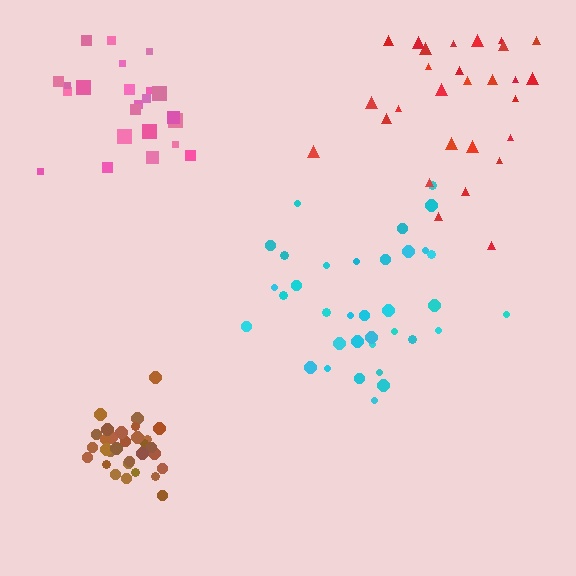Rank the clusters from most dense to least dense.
brown, pink, cyan, red.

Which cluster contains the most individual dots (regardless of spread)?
Cyan (35).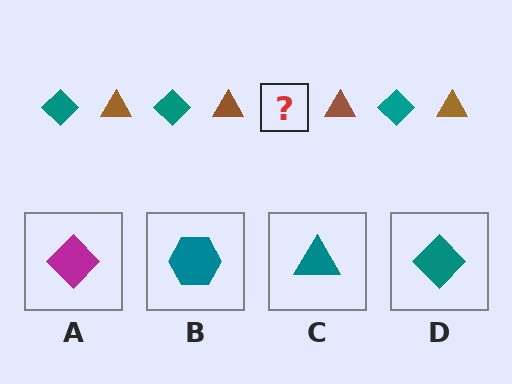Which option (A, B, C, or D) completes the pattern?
D.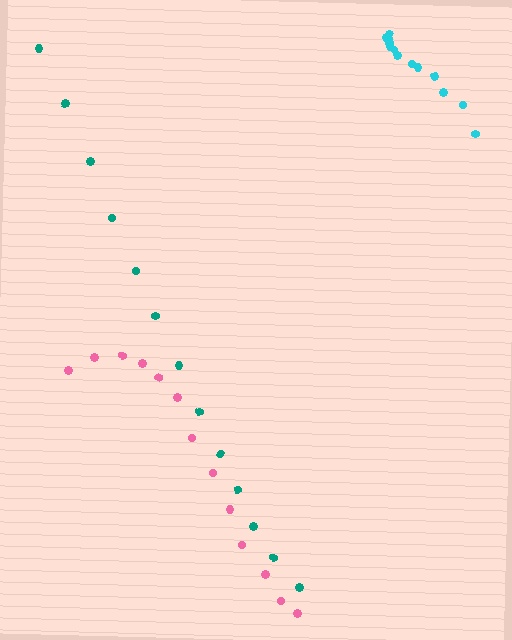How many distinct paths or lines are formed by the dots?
There are 3 distinct paths.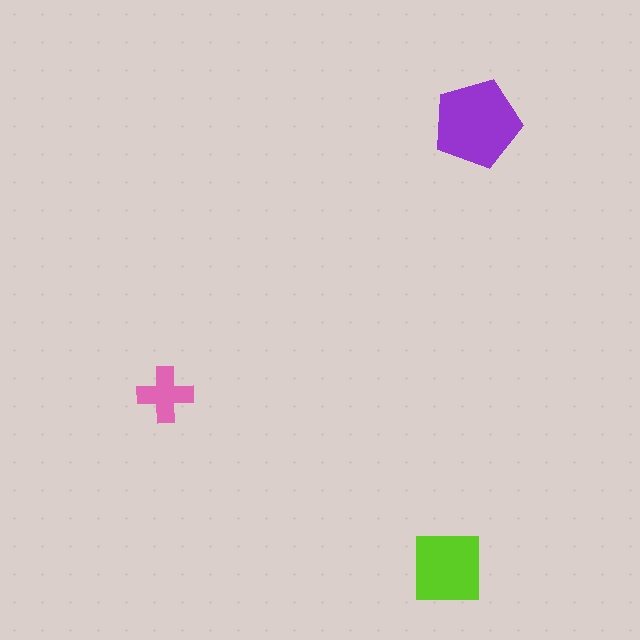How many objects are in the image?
There are 3 objects in the image.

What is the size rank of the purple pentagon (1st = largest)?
1st.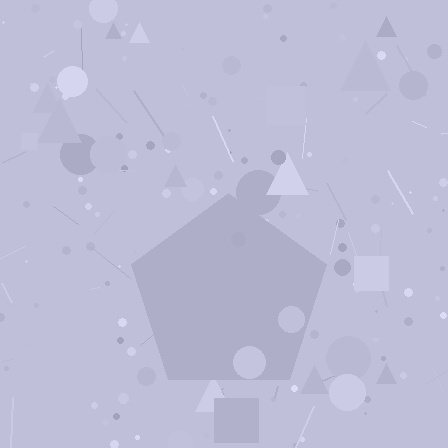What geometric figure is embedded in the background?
A pentagon is embedded in the background.